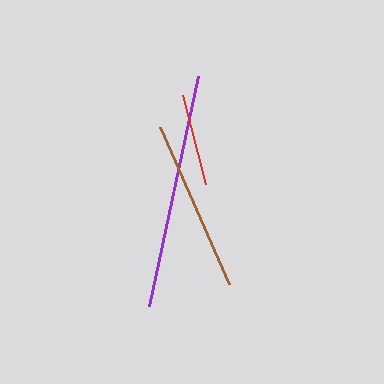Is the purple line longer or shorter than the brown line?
The purple line is longer than the brown line.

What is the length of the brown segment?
The brown segment is approximately 171 pixels long.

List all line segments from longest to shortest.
From longest to shortest: purple, brown, red.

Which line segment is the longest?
The purple line is the longest at approximately 235 pixels.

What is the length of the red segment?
The red segment is approximately 92 pixels long.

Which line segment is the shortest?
The red line is the shortest at approximately 92 pixels.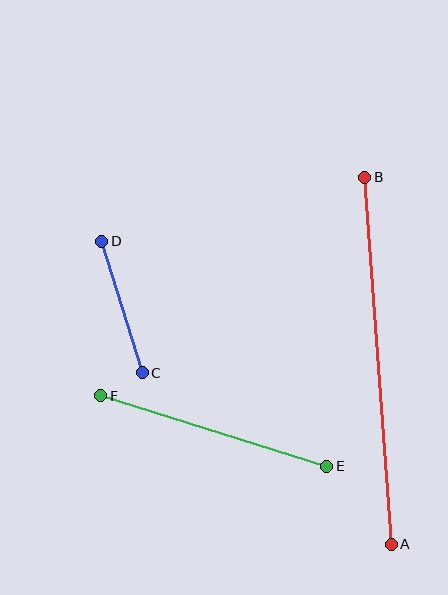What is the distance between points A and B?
The distance is approximately 368 pixels.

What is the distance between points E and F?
The distance is approximately 237 pixels.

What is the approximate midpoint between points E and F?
The midpoint is at approximately (214, 431) pixels.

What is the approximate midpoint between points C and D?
The midpoint is at approximately (122, 307) pixels.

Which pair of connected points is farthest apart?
Points A and B are farthest apart.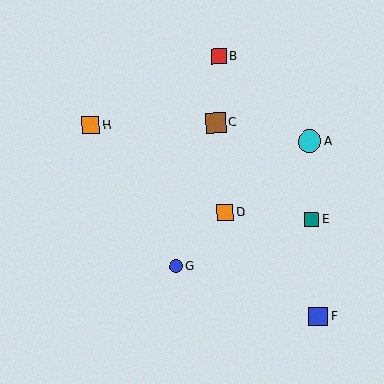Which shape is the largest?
The cyan circle (labeled A) is the largest.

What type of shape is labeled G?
Shape G is a blue circle.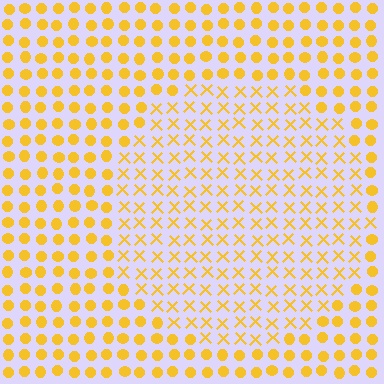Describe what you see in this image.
The image is filled with small yellow elements arranged in a uniform grid. A circle-shaped region contains X marks, while the surrounding area contains circles. The boundary is defined purely by the change in element shape.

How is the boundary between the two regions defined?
The boundary is defined by a change in element shape: X marks inside vs. circles outside. All elements share the same color and spacing.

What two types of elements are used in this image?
The image uses X marks inside the circle region and circles outside it.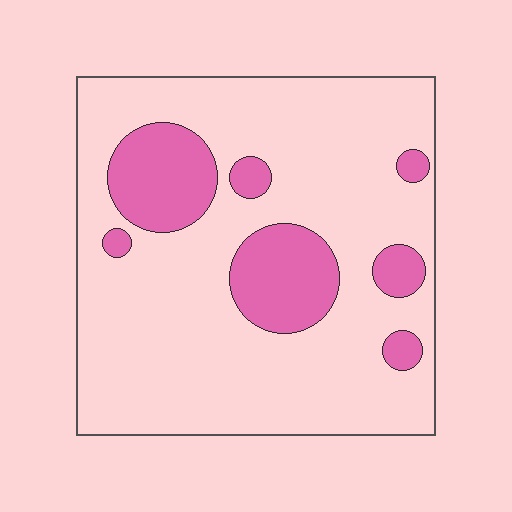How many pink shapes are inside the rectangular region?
7.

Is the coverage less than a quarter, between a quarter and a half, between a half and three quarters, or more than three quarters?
Less than a quarter.